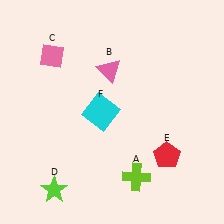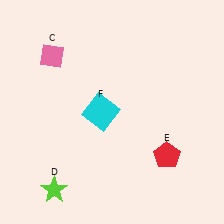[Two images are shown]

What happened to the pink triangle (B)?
The pink triangle (B) was removed in Image 2. It was in the top-left area of Image 1.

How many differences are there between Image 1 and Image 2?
There are 2 differences between the two images.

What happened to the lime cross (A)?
The lime cross (A) was removed in Image 2. It was in the bottom-right area of Image 1.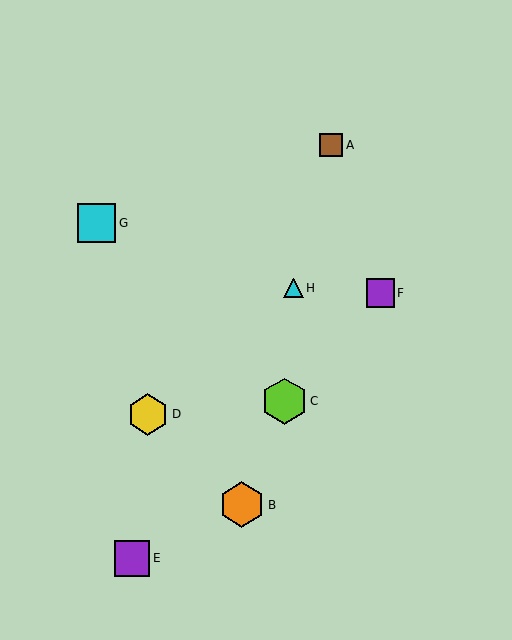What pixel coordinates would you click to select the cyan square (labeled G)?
Click at (96, 223) to select the cyan square G.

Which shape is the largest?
The lime hexagon (labeled C) is the largest.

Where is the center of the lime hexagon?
The center of the lime hexagon is at (284, 401).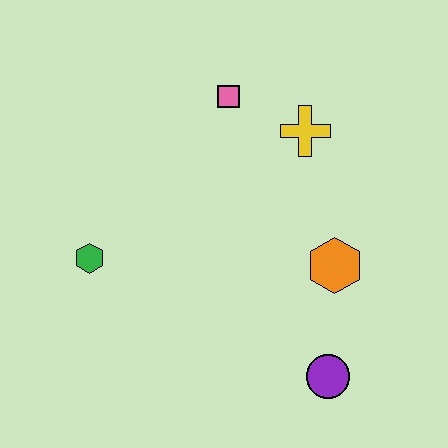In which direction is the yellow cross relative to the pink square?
The yellow cross is to the right of the pink square.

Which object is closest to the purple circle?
The orange hexagon is closest to the purple circle.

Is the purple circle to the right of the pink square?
Yes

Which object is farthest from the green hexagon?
The purple circle is farthest from the green hexagon.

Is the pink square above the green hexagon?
Yes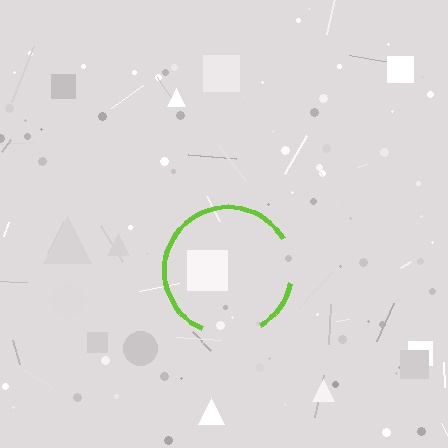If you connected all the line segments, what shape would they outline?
They would outline a circle.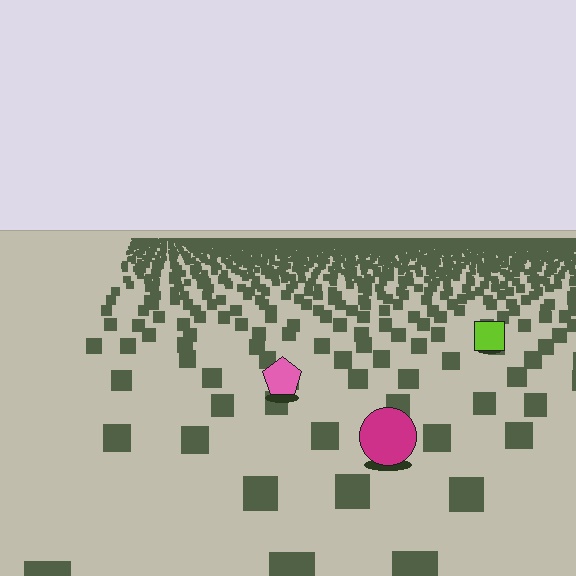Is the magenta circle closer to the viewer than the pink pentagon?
Yes. The magenta circle is closer — you can tell from the texture gradient: the ground texture is coarser near it.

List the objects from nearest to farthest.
From nearest to farthest: the magenta circle, the pink pentagon, the lime square.